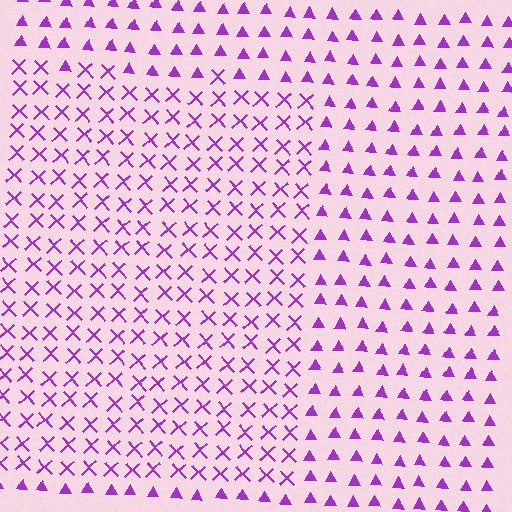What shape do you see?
I see a rectangle.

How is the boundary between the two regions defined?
The boundary is defined by a change in element shape: X marks inside vs. triangles outside. All elements share the same color and spacing.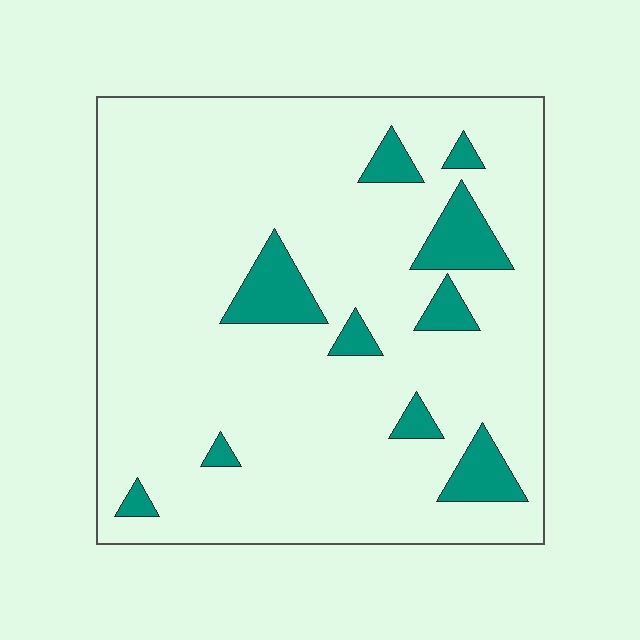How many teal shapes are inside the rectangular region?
10.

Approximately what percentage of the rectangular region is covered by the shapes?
Approximately 10%.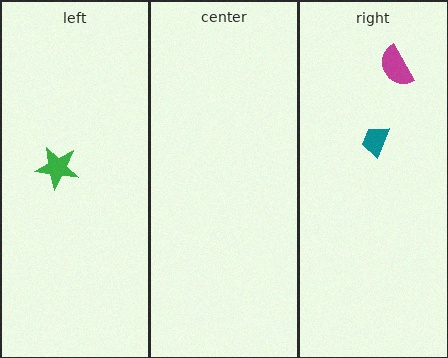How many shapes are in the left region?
1.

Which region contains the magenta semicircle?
The right region.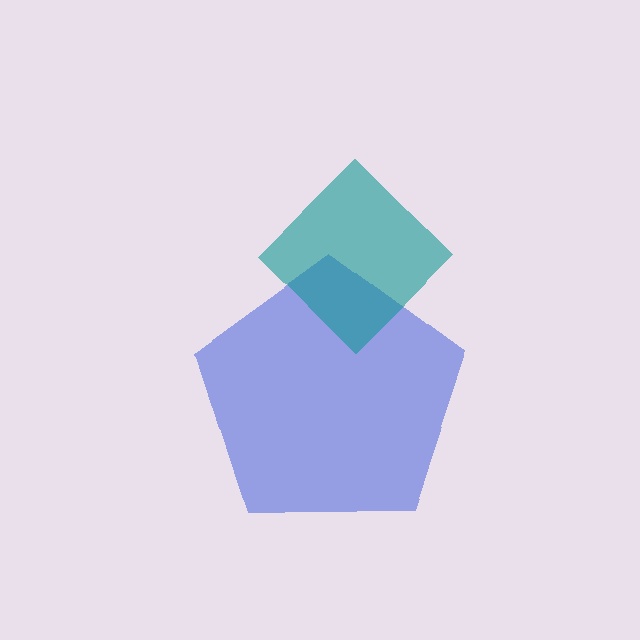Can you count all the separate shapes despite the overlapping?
Yes, there are 2 separate shapes.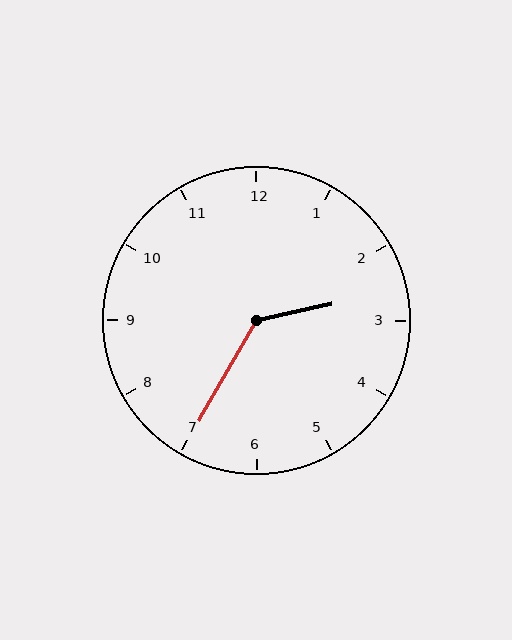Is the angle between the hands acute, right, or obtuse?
It is obtuse.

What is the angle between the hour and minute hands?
Approximately 132 degrees.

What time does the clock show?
2:35.